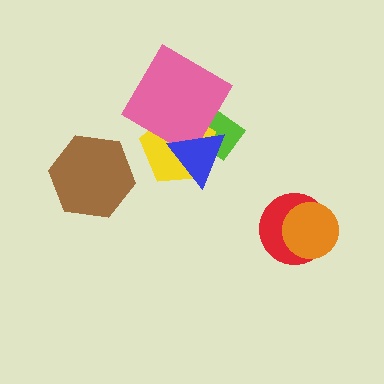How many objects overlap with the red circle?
1 object overlaps with the red circle.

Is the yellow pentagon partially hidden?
Yes, it is partially covered by another shape.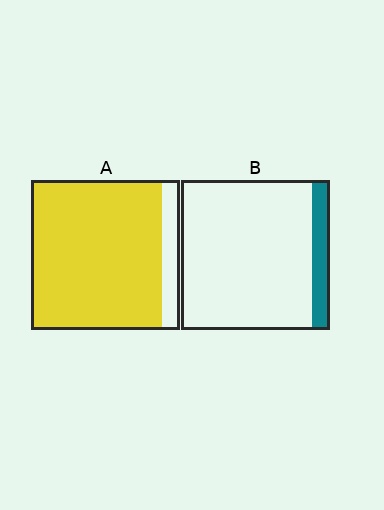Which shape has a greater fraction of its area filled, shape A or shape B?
Shape A.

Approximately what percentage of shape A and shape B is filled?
A is approximately 90% and B is approximately 10%.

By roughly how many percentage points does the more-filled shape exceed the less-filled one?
By roughly 75 percentage points (A over B).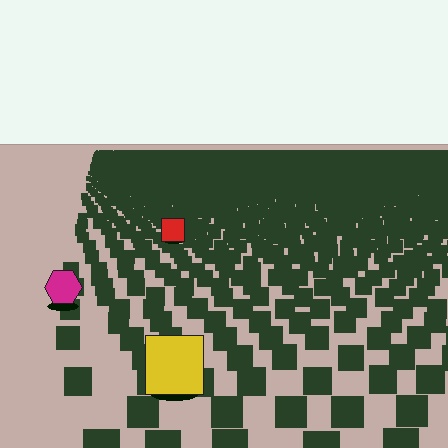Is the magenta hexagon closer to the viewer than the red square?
Yes. The magenta hexagon is closer — you can tell from the texture gradient: the ground texture is coarser near it.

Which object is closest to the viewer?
The yellow square is closest. The texture marks near it are larger and more spread out.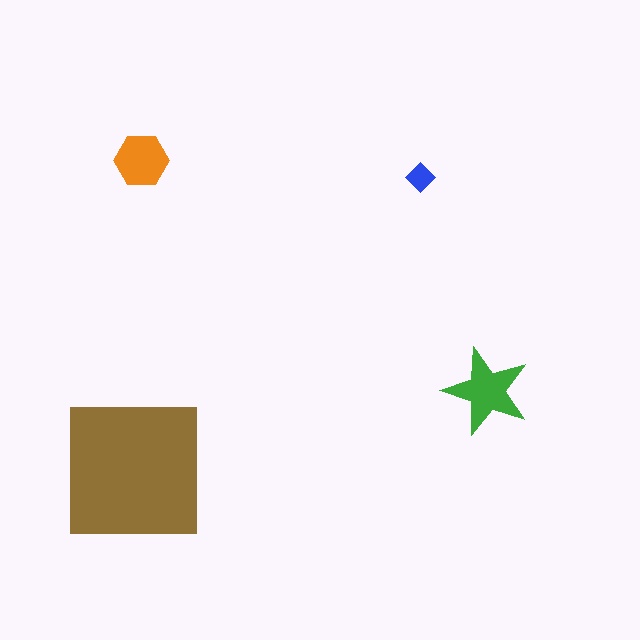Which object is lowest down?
The brown square is bottommost.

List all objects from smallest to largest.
The blue diamond, the orange hexagon, the green star, the brown square.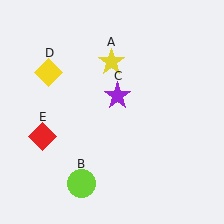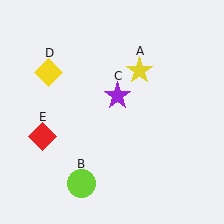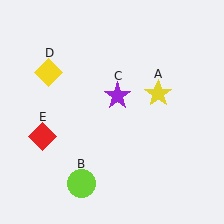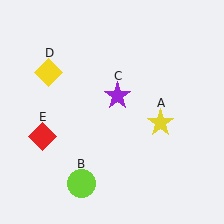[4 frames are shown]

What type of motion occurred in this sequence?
The yellow star (object A) rotated clockwise around the center of the scene.